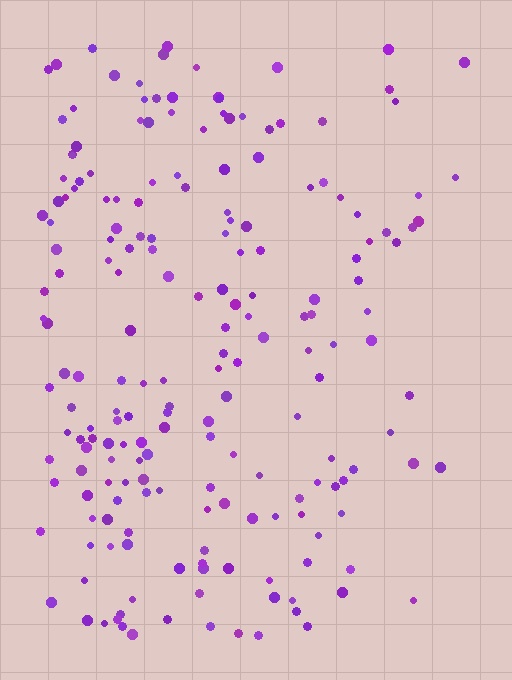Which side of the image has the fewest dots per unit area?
The right.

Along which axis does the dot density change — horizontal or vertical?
Horizontal.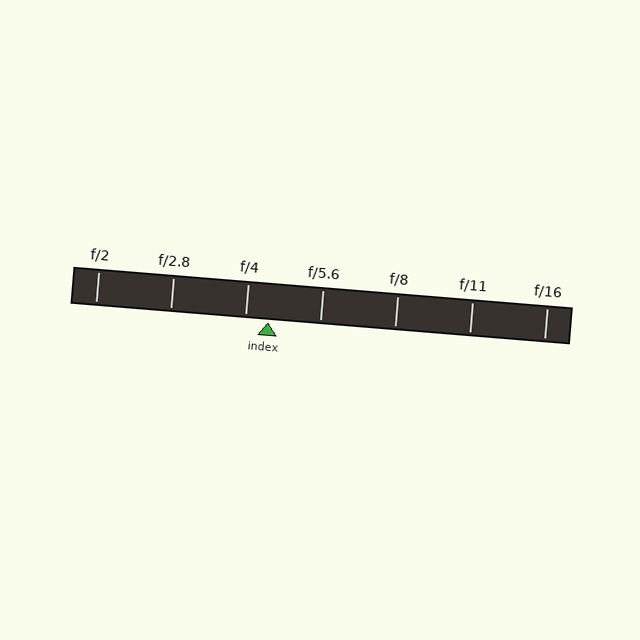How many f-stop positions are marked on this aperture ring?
There are 7 f-stop positions marked.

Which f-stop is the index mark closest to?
The index mark is closest to f/4.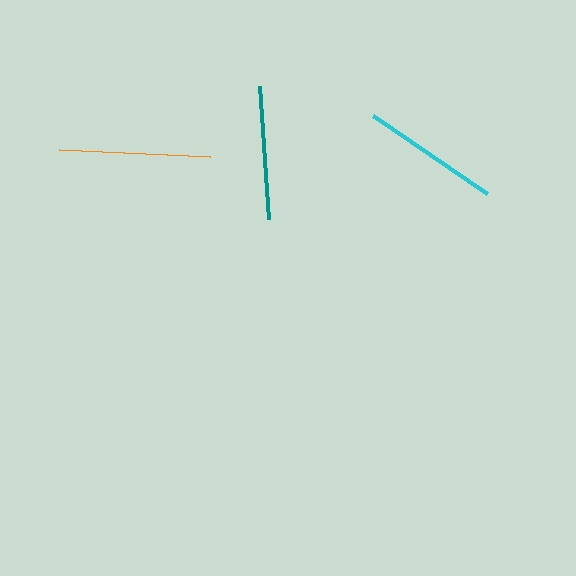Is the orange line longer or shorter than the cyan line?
The orange line is longer than the cyan line.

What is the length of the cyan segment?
The cyan segment is approximately 138 pixels long.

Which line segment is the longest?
The orange line is the longest at approximately 151 pixels.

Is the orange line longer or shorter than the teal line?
The orange line is longer than the teal line.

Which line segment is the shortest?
The teal line is the shortest at approximately 134 pixels.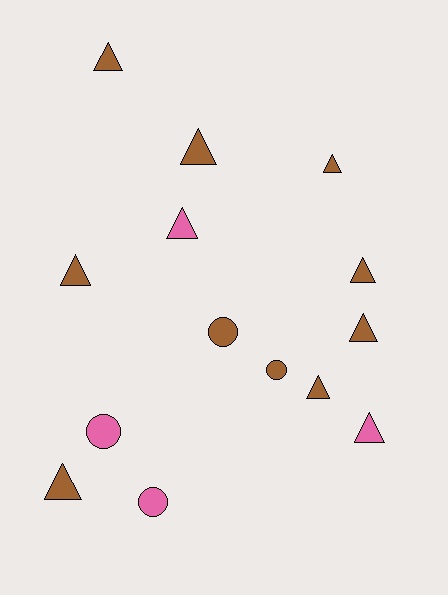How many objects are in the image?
There are 14 objects.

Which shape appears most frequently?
Triangle, with 10 objects.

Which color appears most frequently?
Brown, with 10 objects.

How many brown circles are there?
There are 2 brown circles.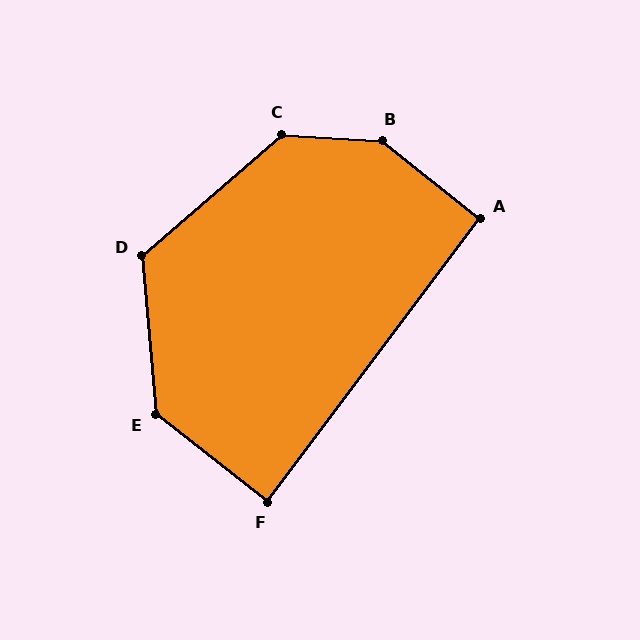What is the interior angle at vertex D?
Approximately 126 degrees (obtuse).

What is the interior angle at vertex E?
Approximately 133 degrees (obtuse).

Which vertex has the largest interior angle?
B, at approximately 145 degrees.